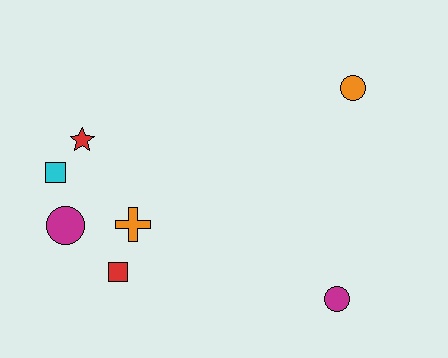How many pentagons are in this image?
There are no pentagons.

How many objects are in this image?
There are 7 objects.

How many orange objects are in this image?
There are 2 orange objects.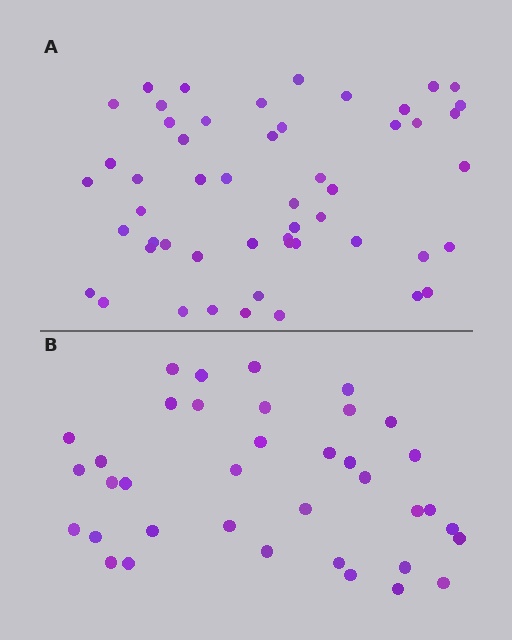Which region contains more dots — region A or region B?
Region A (the top region) has more dots.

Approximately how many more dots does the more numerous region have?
Region A has approximately 15 more dots than region B.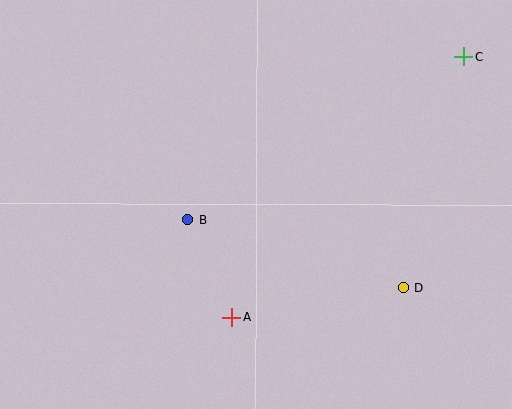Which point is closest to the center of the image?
Point B at (187, 219) is closest to the center.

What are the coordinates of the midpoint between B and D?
The midpoint between B and D is at (295, 253).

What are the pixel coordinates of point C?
Point C is at (463, 57).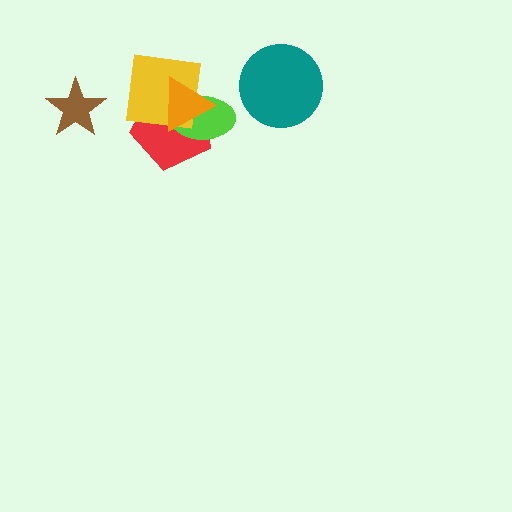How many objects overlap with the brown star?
0 objects overlap with the brown star.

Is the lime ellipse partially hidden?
Yes, it is partially covered by another shape.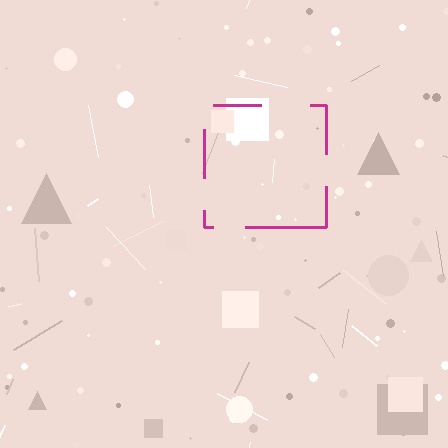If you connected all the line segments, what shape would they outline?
They would outline a square.